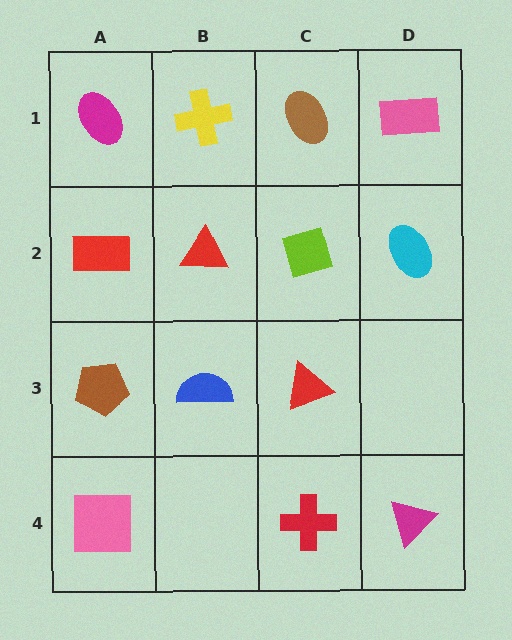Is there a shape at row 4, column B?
No, that cell is empty.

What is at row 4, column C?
A red cross.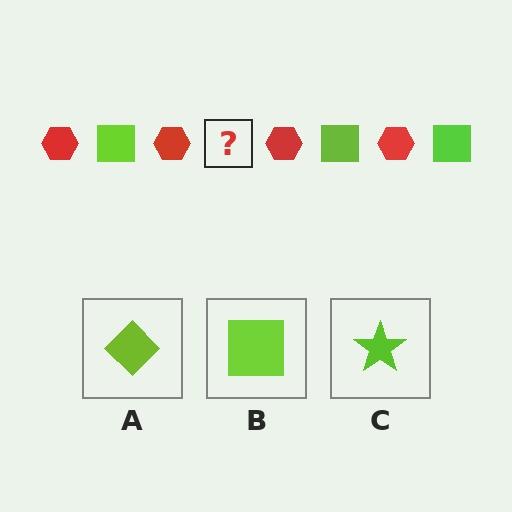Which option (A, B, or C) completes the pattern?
B.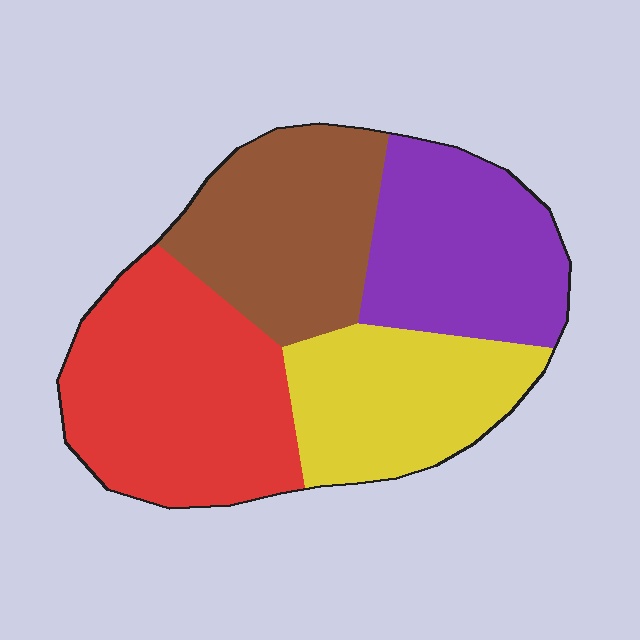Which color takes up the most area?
Red, at roughly 30%.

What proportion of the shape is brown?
Brown takes up about one quarter (1/4) of the shape.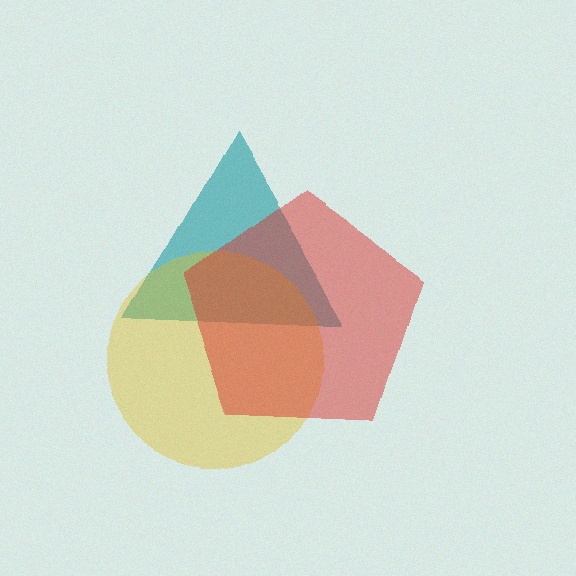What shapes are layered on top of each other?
The layered shapes are: a teal triangle, a yellow circle, a red pentagon.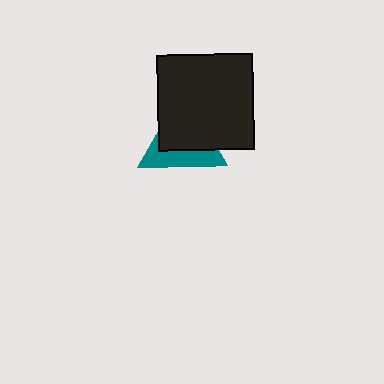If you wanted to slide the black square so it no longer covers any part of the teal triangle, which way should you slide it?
Slide it toward the upper-right — that is the most direct way to separate the two shapes.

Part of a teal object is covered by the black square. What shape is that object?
It is a triangle.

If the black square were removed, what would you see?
You would see the complete teal triangle.